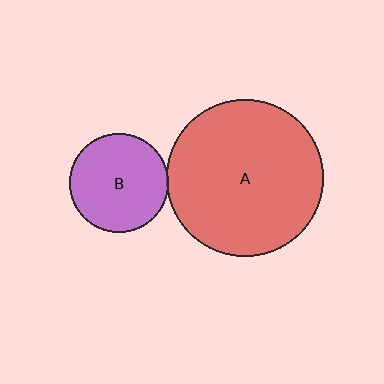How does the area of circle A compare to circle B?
Approximately 2.5 times.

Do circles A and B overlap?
Yes.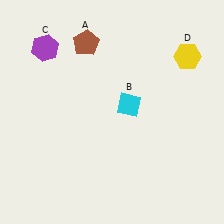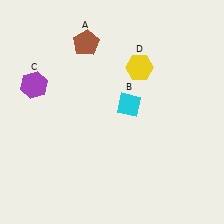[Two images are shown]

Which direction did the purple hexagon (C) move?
The purple hexagon (C) moved down.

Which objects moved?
The objects that moved are: the purple hexagon (C), the yellow hexagon (D).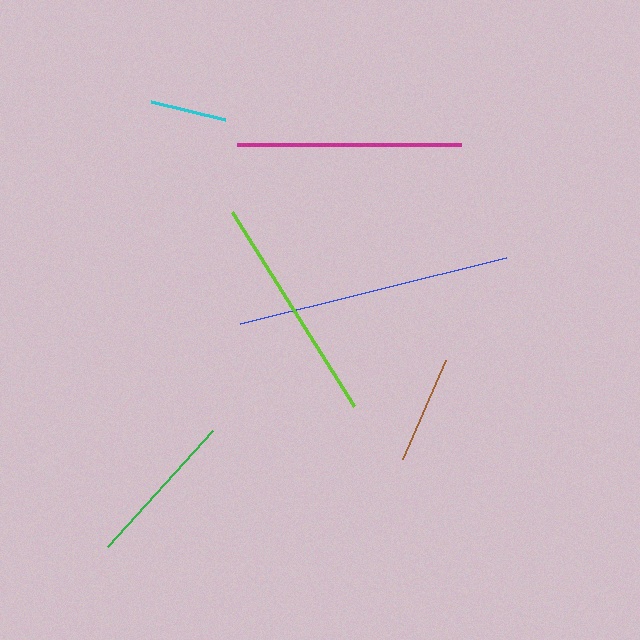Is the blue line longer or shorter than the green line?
The blue line is longer than the green line.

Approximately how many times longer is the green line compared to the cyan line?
The green line is approximately 2.1 times the length of the cyan line.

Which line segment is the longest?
The blue line is the longest at approximately 274 pixels.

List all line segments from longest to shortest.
From longest to shortest: blue, lime, magenta, green, brown, cyan.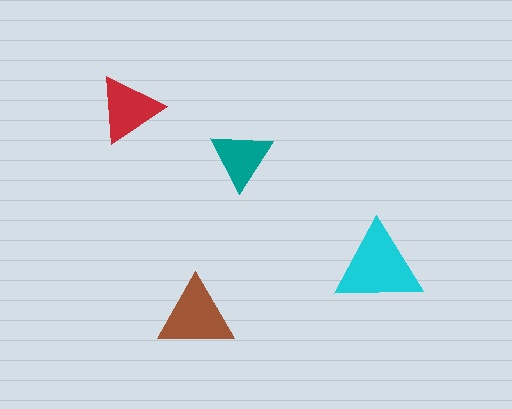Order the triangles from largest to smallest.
the cyan one, the brown one, the red one, the teal one.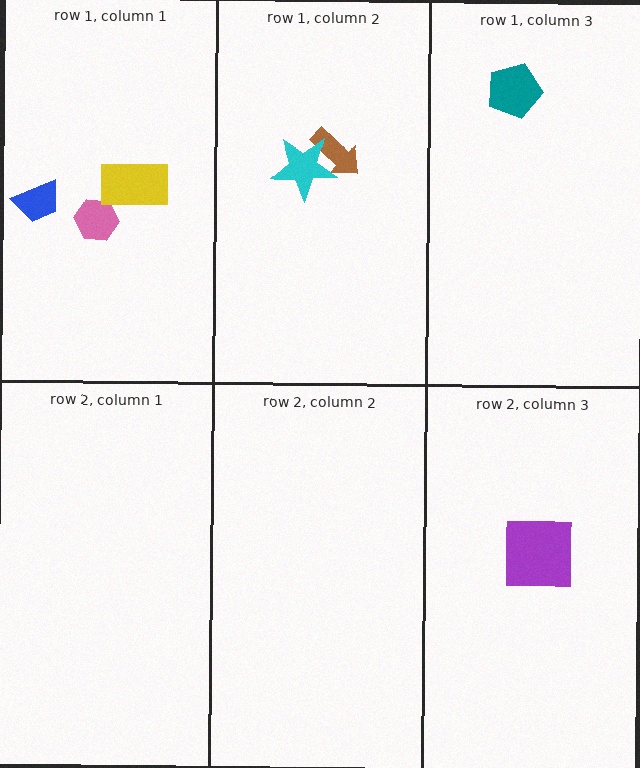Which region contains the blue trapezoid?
The row 1, column 1 region.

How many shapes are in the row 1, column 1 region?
3.